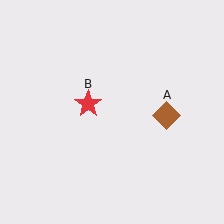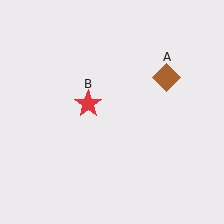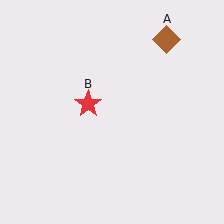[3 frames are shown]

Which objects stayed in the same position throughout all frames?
Red star (object B) remained stationary.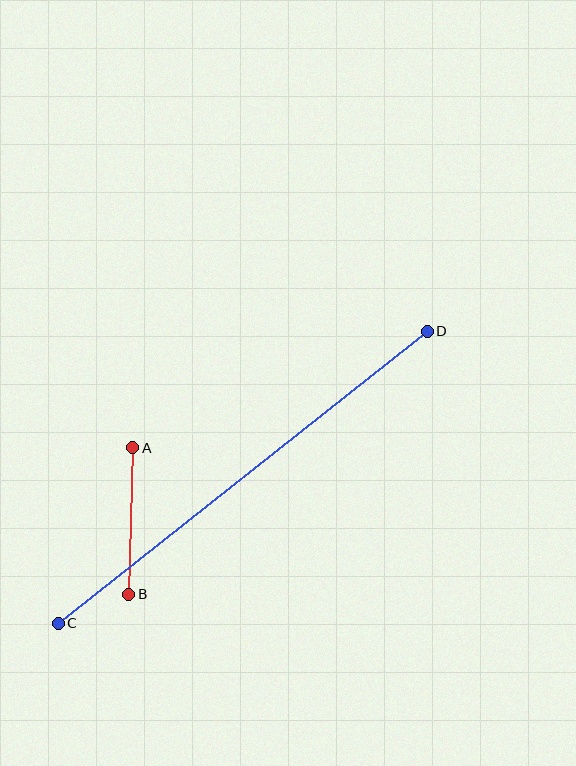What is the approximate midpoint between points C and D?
The midpoint is at approximately (243, 477) pixels.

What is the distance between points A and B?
The distance is approximately 147 pixels.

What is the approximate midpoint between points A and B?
The midpoint is at approximately (131, 521) pixels.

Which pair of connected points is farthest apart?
Points C and D are farthest apart.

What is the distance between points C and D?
The distance is approximately 471 pixels.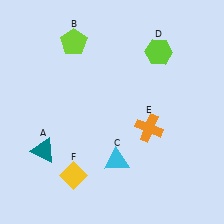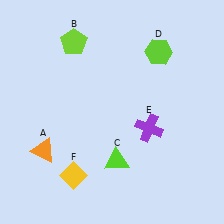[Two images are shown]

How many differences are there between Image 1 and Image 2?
There are 3 differences between the two images.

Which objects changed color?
A changed from teal to orange. C changed from cyan to lime. E changed from orange to purple.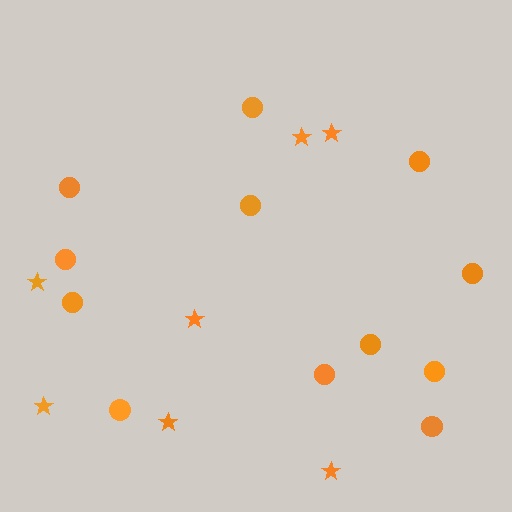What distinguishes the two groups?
There are 2 groups: one group of circles (12) and one group of stars (7).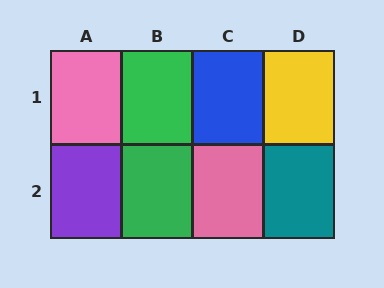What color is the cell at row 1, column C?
Blue.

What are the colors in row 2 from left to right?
Purple, green, pink, teal.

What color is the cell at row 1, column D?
Yellow.